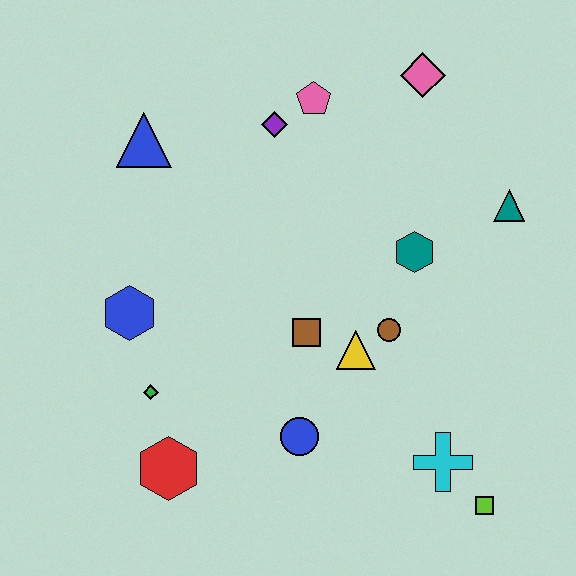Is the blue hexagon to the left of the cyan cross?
Yes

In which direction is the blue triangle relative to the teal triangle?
The blue triangle is to the left of the teal triangle.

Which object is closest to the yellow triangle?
The brown circle is closest to the yellow triangle.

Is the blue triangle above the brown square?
Yes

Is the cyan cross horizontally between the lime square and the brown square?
Yes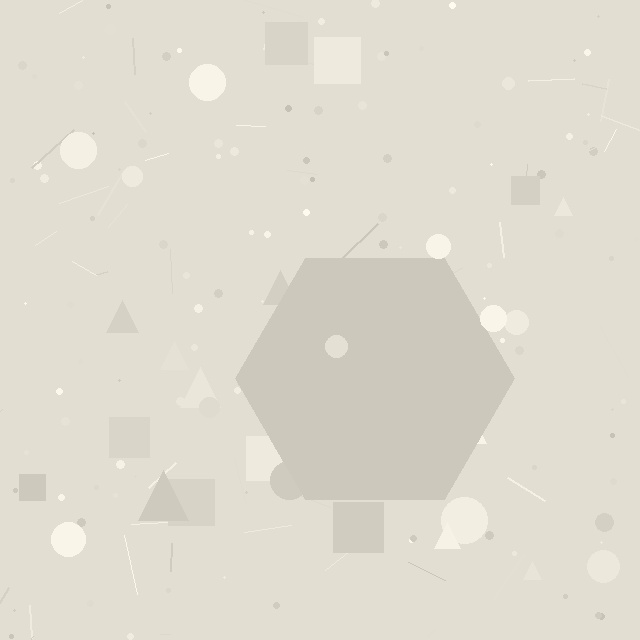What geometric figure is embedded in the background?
A hexagon is embedded in the background.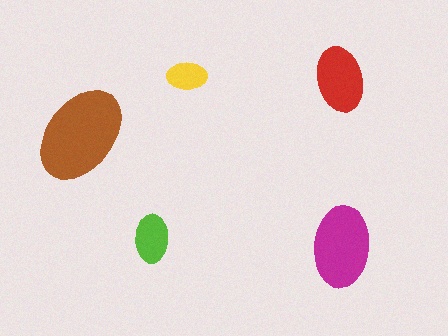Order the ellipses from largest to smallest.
the brown one, the magenta one, the red one, the lime one, the yellow one.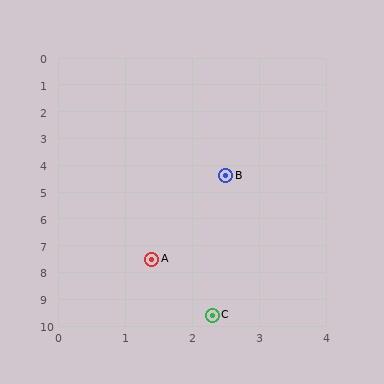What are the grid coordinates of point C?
Point C is at approximately (2.3, 9.6).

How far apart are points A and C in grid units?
Points A and C are about 2.3 grid units apart.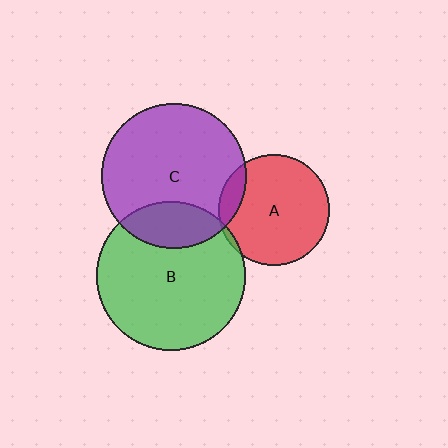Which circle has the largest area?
Circle B (green).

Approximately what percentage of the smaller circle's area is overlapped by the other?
Approximately 10%.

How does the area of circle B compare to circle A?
Approximately 1.8 times.